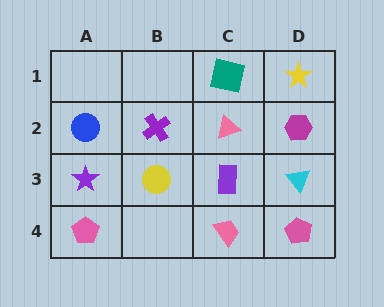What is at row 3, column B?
A yellow circle.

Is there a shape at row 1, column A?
No, that cell is empty.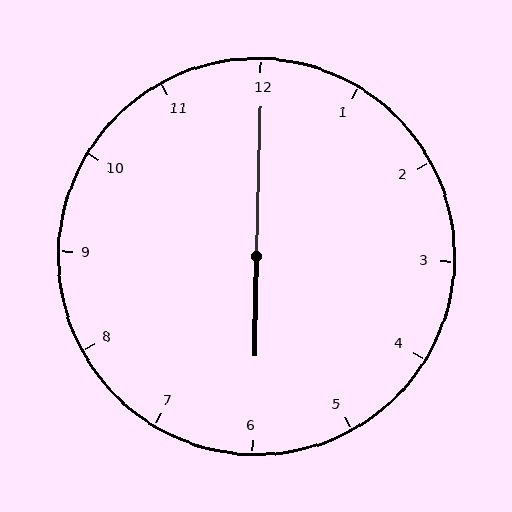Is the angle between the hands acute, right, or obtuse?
It is obtuse.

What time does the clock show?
6:00.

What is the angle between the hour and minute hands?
Approximately 180 degrees.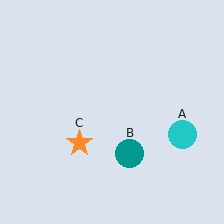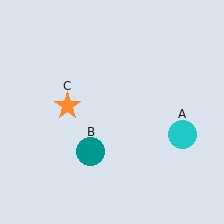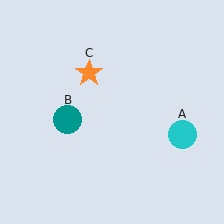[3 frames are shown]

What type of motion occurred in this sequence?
The teal circle (object B), orange star (object C) rotated clockwise around the center of the scene.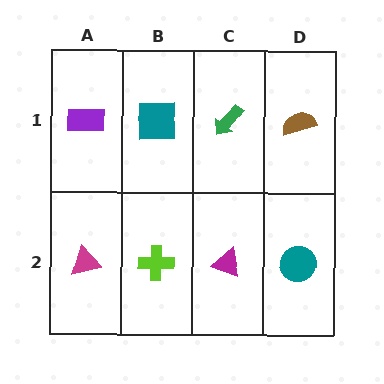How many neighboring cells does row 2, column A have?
2.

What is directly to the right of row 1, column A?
A teal square.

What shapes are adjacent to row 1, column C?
A magenta triangle (row 2, column C), a teal square (row 1, column B), a brown semicircle (row 1, column D).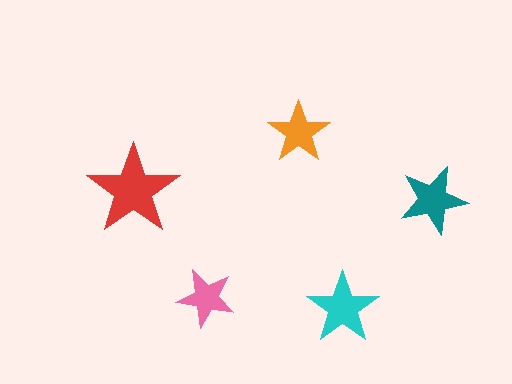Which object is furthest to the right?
The teal star is rightmost.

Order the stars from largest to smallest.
the red one, the cyan one, the teal one, the orange one, the pink one.